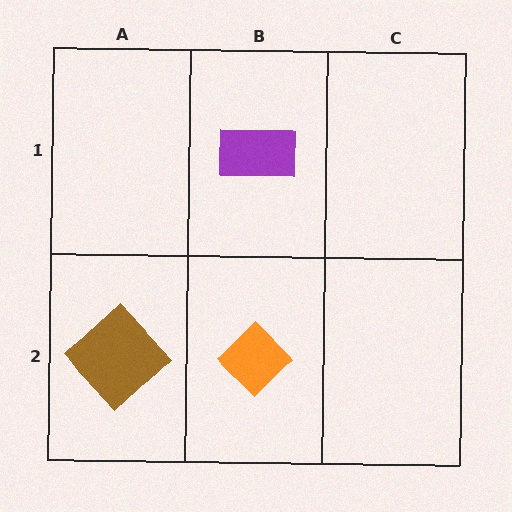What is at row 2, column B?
An orange diamond.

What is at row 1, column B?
A purple rectangle.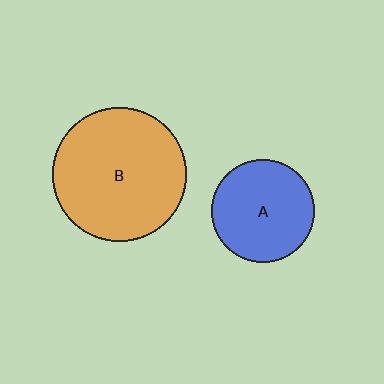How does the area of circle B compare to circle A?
Approximately 1.7 times.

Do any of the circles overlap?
No, none of the circles overlap.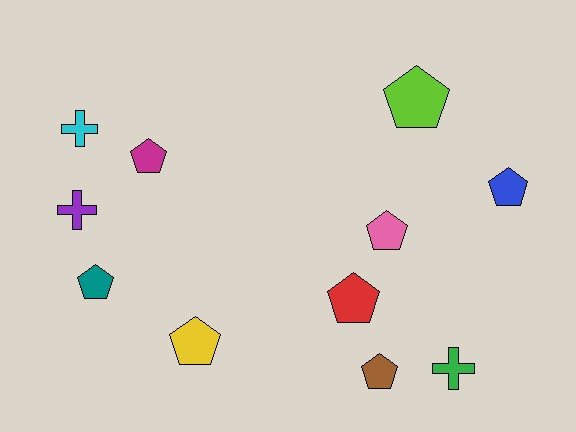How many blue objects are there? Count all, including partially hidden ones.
There is 1 blue object.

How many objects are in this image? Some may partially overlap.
There are 11 objects.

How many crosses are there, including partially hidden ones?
There are 3 crosses.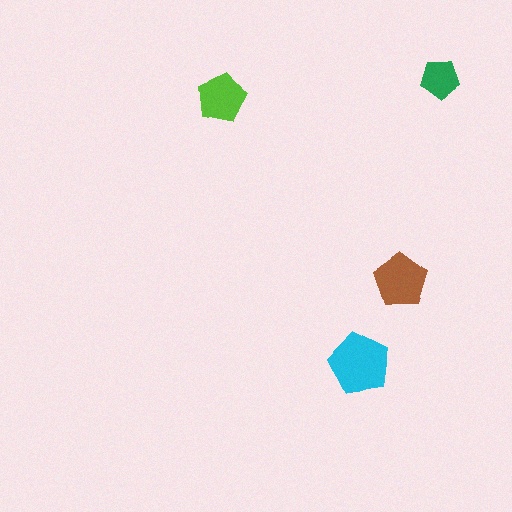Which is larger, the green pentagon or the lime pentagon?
The lime one.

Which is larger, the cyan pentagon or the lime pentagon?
The cyan one.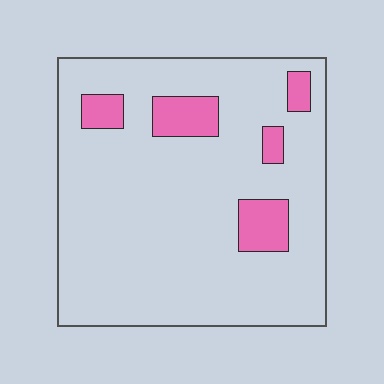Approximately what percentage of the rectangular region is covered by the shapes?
Approximately 10%.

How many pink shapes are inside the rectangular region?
5.